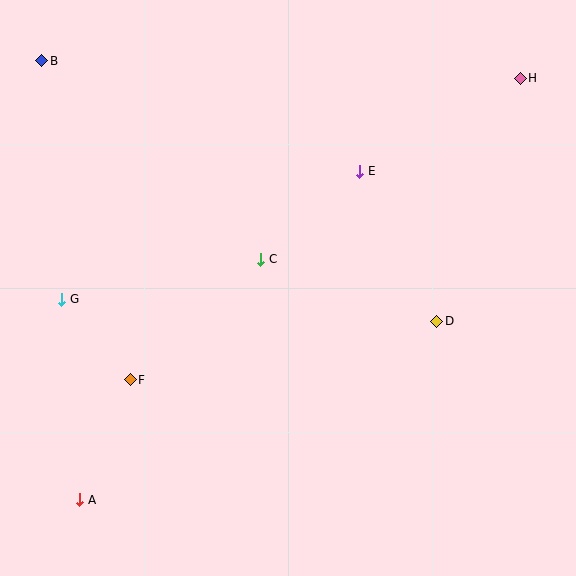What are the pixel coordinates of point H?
Point H is at (520, 78).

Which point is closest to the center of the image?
Point C at (261, 259) is closest to the center.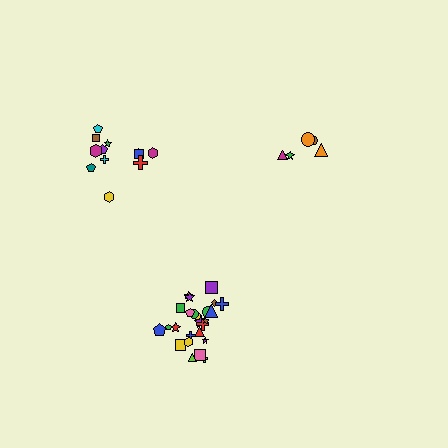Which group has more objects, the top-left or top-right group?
The top-left group.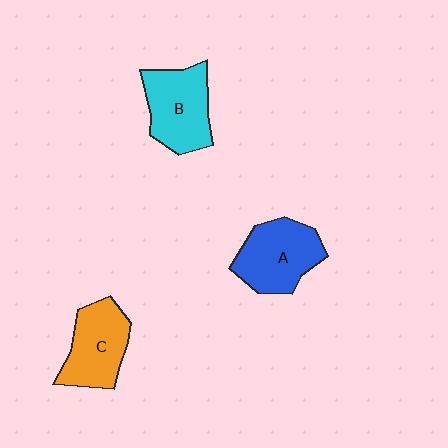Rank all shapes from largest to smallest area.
From largest to smallest: A (blue), B (cyan), C (orange).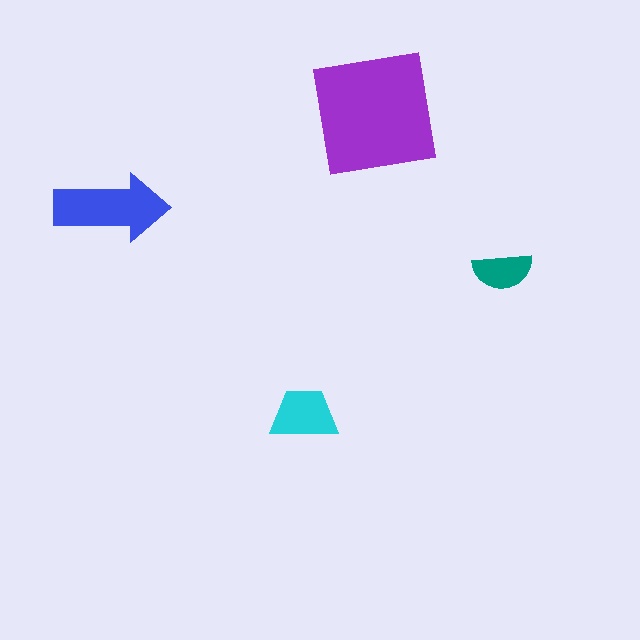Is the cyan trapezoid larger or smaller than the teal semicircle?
Larger.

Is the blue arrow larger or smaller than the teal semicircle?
Larger.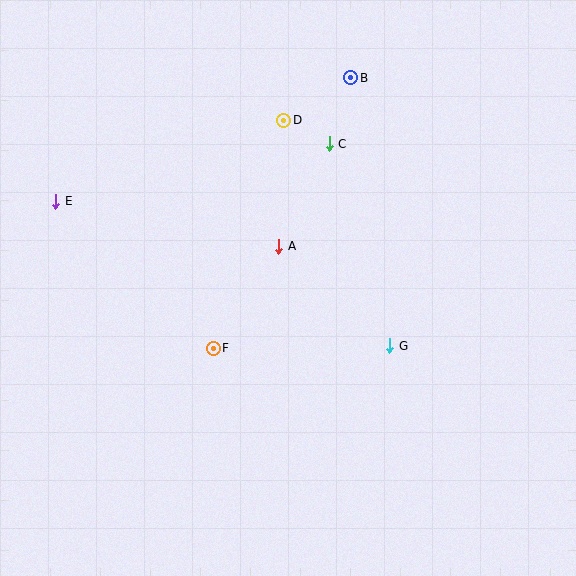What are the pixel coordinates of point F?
Point F is at (213, 348).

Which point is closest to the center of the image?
Point A at (279, 246) is closest to the center.